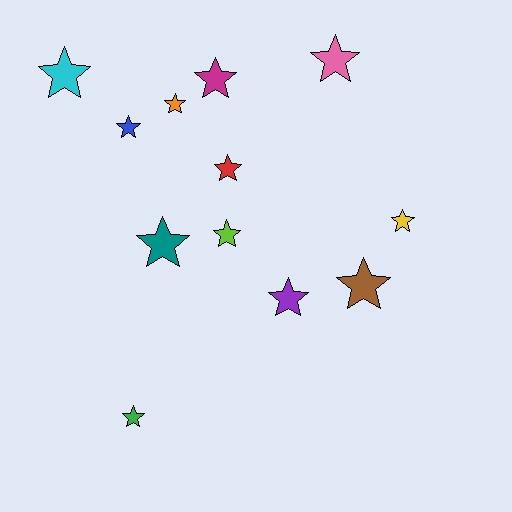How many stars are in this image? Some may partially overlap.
There are 12 stars.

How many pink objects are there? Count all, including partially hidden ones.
There is 1 pink object.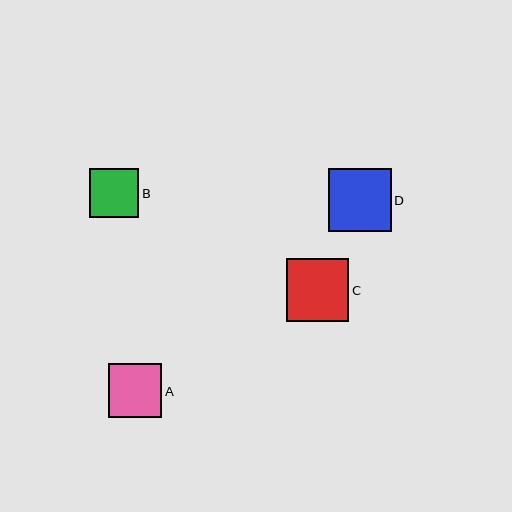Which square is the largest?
Square D is the largest with a size of approximately 63 pixels.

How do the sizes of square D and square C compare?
Square D and square C are approximately the same size.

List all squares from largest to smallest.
From largest to smallest: D, C, A, B.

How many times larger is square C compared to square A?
Square C is approximately 1.2 times the size of square A.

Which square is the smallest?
Square B is the smallest with a size of approximately 49 pixels.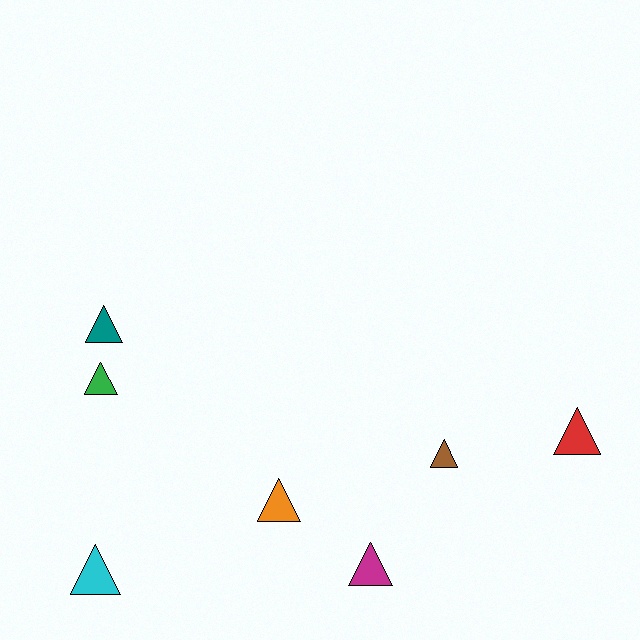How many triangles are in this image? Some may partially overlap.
There are 7 triangles.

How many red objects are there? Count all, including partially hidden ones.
There is 1 red object.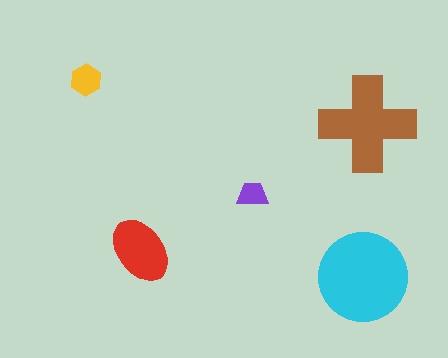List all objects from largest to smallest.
The cyan circle, the brown cross, the red ellipse, the yellow hexagon, the purple trapezoid.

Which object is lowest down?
The cyan circle is bottommost.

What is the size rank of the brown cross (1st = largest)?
2nd.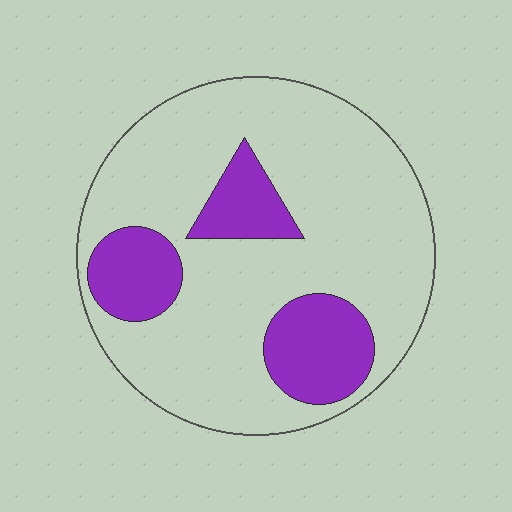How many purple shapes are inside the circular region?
3.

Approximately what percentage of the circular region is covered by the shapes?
Approximately 25%.